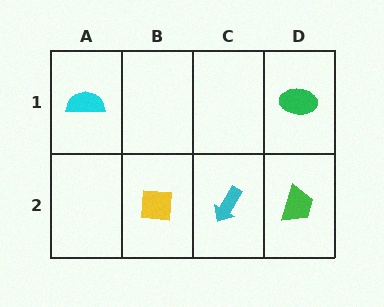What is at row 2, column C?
A cyan arrow.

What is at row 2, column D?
A green trapezoid.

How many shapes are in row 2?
3 shapes.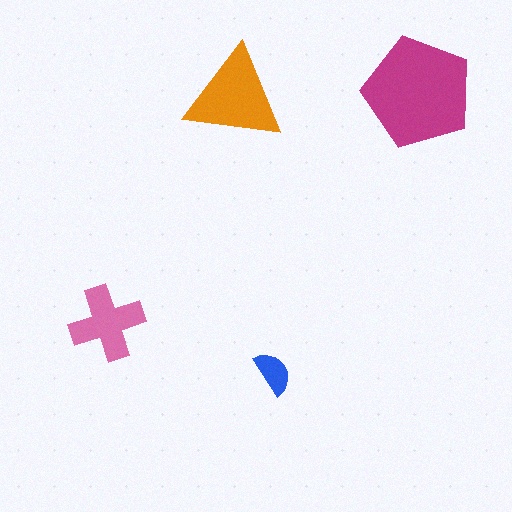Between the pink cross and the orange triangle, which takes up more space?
The orange triangle.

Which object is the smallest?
The blue semicircle.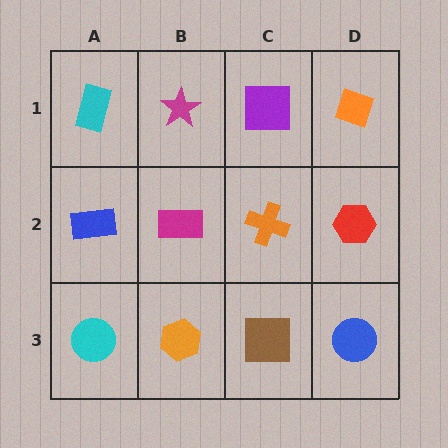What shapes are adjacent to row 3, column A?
A blue rectangle (row 2, column A), an orange hexagon (row 3, column B).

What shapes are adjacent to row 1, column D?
A red hexagon (row 2, column D), a purple square (row 1, column C).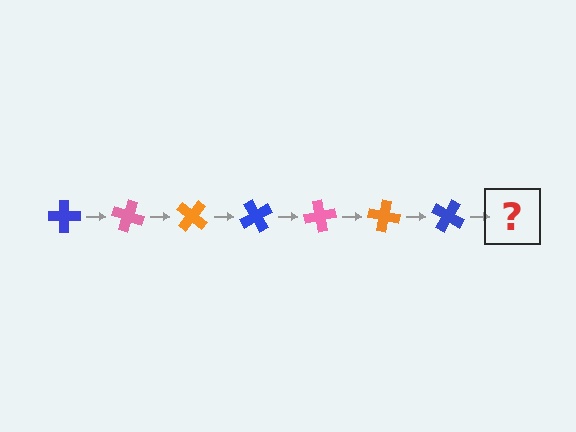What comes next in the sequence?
The next element should be a pink cross, rotated 140 degrees from the start.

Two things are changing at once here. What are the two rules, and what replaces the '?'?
The two rules are that it rotates 20 degrees each step and the color cycles through blue, pink, and orange. The '?' should be a pink cross, rotated 140 degrees from the start.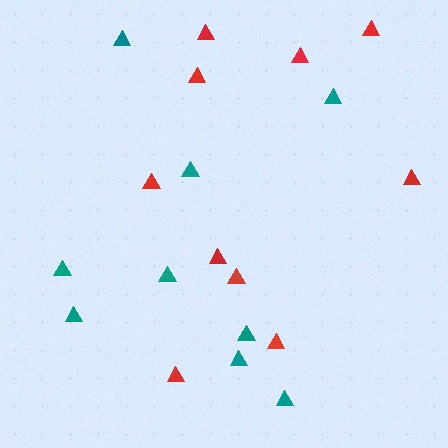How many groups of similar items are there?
There are 2 groups: one group of teal triangles (9) and one group of red triangles (10).